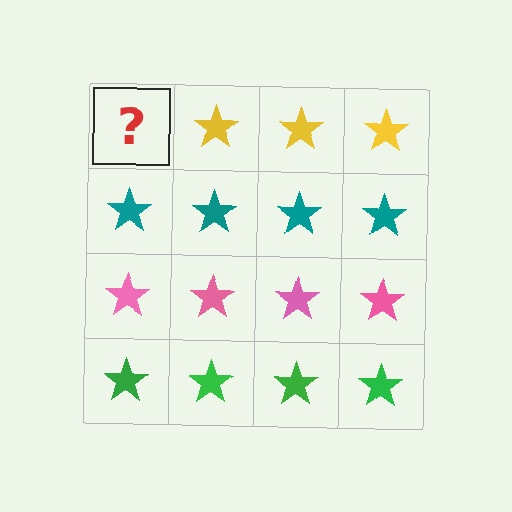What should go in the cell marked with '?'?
The missing cell should contain a yellow star.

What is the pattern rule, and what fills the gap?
The rule is that each row has a consistent color. The gap should be filled with a yellow star.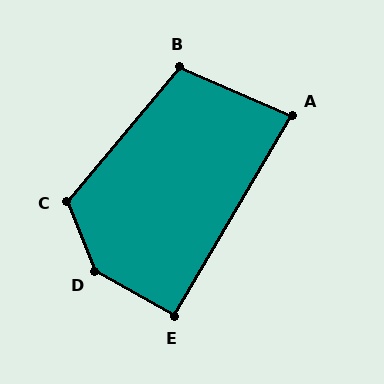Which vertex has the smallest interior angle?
A, at approximately 83 degrees.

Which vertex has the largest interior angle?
D, at approximately 141 degrees.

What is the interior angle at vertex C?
Approximately 118 degrees (obtuse).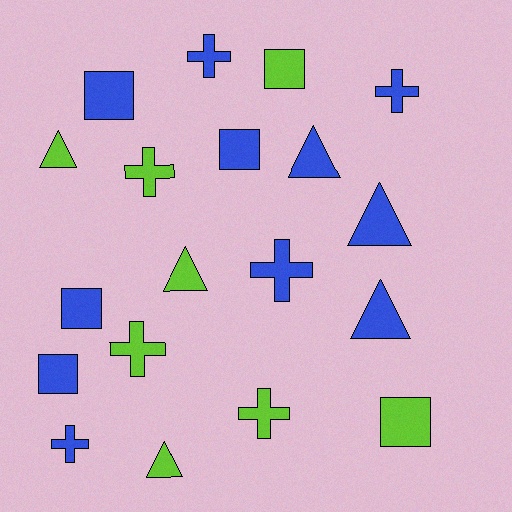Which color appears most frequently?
Blue, with 11 objects.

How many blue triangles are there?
There are 3 blue triangles.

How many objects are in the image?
There are 19 objects.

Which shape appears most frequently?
Cross, with 7 objects.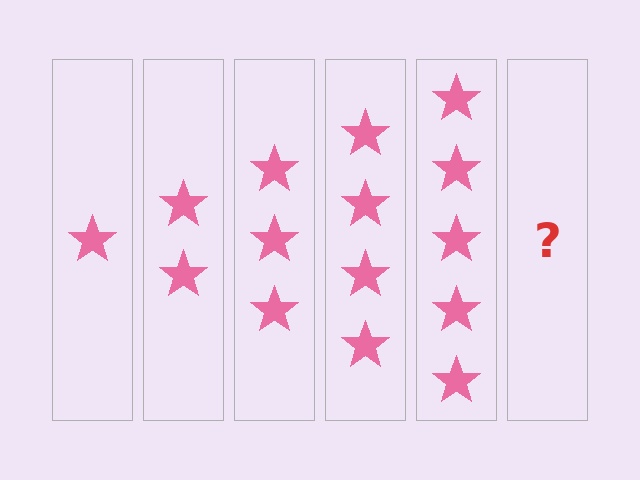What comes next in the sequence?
The next element should be 6 stars.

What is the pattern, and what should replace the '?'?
The pattern is that each step adds one more star. The '?' should be 6 stars.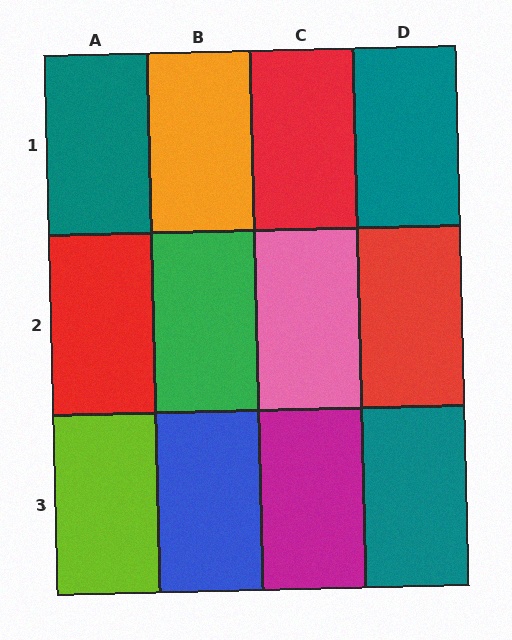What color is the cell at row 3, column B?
Blue.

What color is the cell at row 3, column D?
Teal.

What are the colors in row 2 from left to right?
Red, green, pink, red.